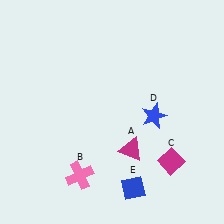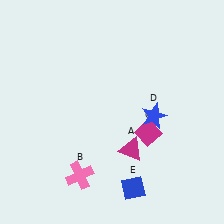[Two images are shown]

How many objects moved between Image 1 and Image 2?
1 object moved between the two images.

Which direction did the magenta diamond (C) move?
The magenta diamond (C) moved up.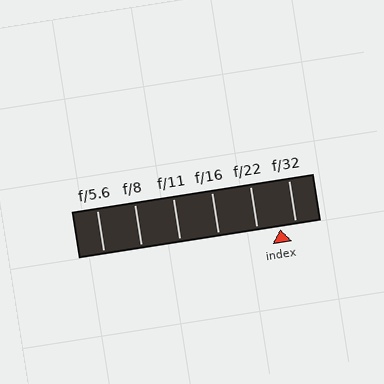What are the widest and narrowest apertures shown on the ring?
The widest aperture shown is f/5.6 and the narrowest is f/32.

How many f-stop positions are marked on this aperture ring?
There are 6 f-stop positions marked.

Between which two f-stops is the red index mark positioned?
The index mark is between f/22 and f/32.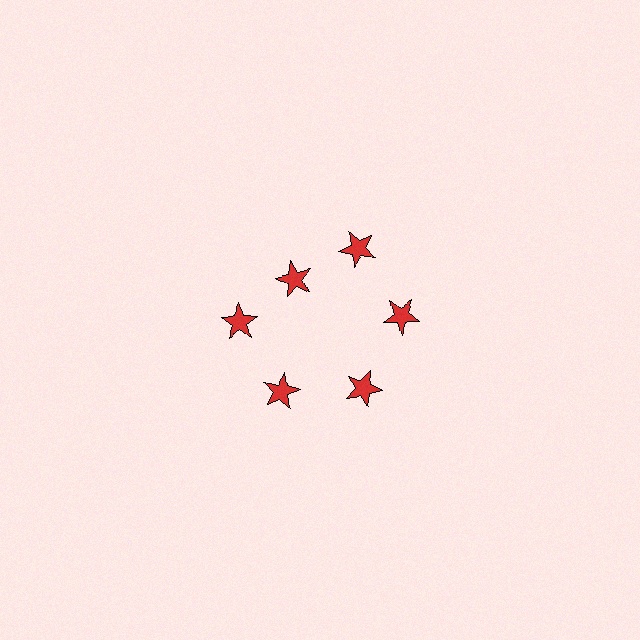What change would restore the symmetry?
The symmetry would be restored by moving it outward, back onto the ring so that all 6 stars sit at equal angles and equal distance from the center.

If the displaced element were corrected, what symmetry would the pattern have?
It would have 6-fold rotational symmetry — the pattern would map onto itself every 60 degrees.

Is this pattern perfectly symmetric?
No. The 6 red stars are arranged in a ring, but one element near the 11 o'clock position is pulled inward toward the center, breaking the 6-fold rotational symmetry.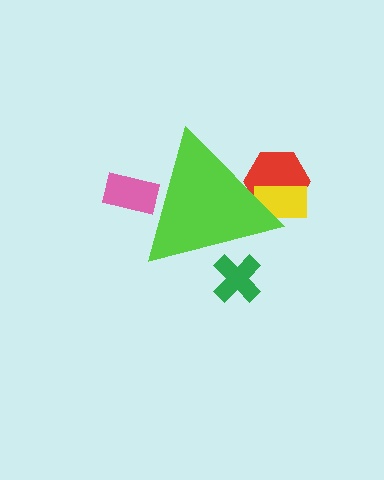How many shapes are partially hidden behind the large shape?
4 shapes are partially hidden.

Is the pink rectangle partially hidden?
Yes, the pink rectangle is partially hidden behind the lime triangle.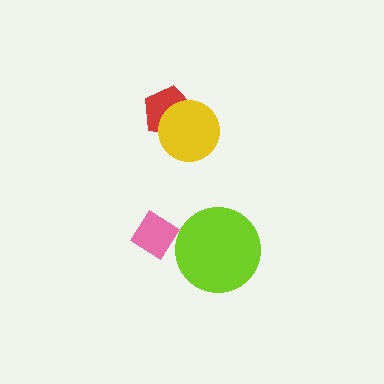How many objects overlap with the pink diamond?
0 objects overlap with the pink diamond.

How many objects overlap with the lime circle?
0 objects overlap with the lime circle.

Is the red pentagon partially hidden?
Yes, it is partially covered by another shape.